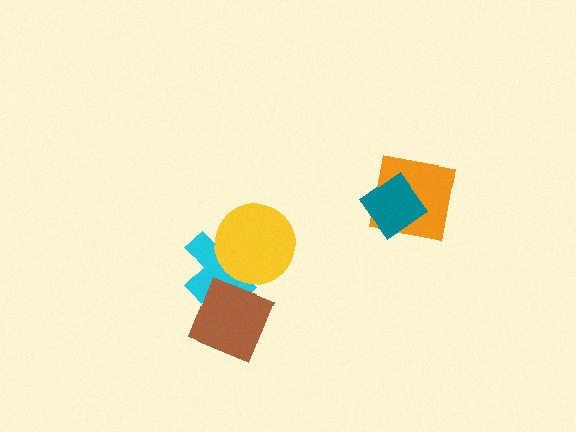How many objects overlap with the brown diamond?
1 object overlaps with the brown diamond.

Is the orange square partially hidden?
Yes, it is partially covered by another shape.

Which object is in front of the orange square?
The teal diamond is in front of the orange square.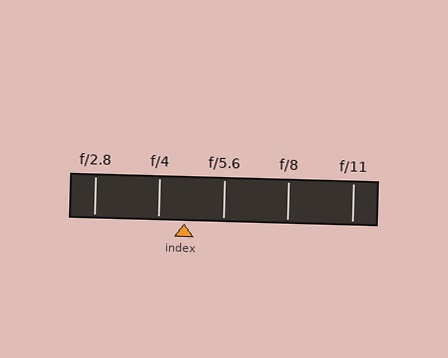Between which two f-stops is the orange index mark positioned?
The index mark is between f/4 and f/5.6.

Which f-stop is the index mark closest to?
The index mark is closest to f/4.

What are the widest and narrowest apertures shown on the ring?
The widest aperture shown is f/2.8 and the narrowest is f/11.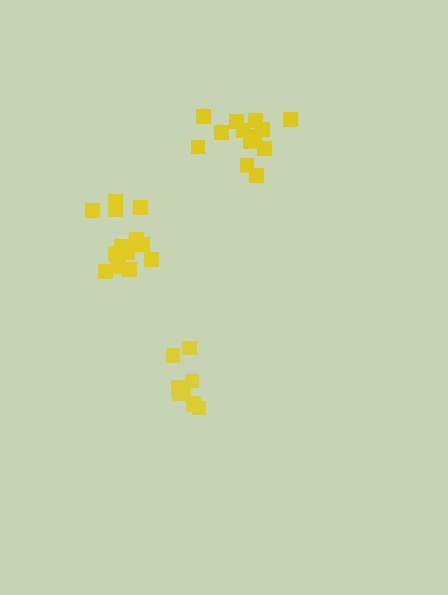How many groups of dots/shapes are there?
There are 3 groups.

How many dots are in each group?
Group 1: 9 dots, Group 2: 13 dots, Group 3: 13 dots (35 total).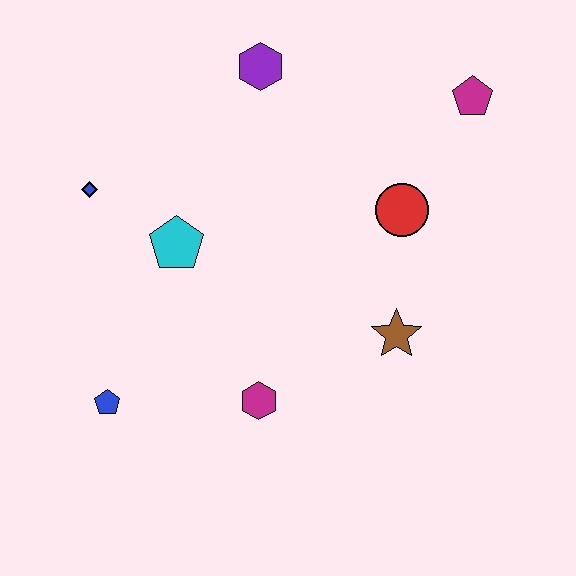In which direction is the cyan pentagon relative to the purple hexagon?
The cyan pentagon is below the purple hexagon.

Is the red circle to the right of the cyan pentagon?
Yes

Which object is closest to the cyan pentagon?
The blue diamond is closest to the cyan pentagon.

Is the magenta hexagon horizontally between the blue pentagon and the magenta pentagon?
Yes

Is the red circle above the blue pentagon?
Yes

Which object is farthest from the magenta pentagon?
The blue pentagon is farthest from the magenta pentagon.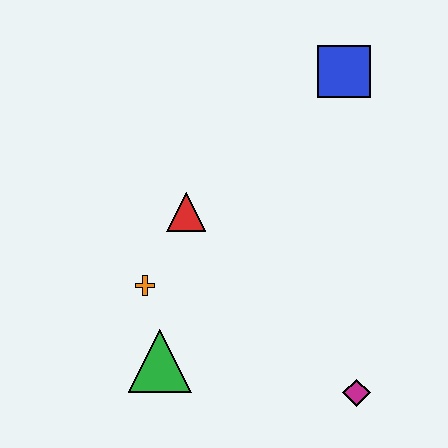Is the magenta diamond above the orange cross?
No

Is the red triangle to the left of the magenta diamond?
Yes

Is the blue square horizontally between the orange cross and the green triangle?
No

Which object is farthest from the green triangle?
The blue square is farthest from the green triangle.